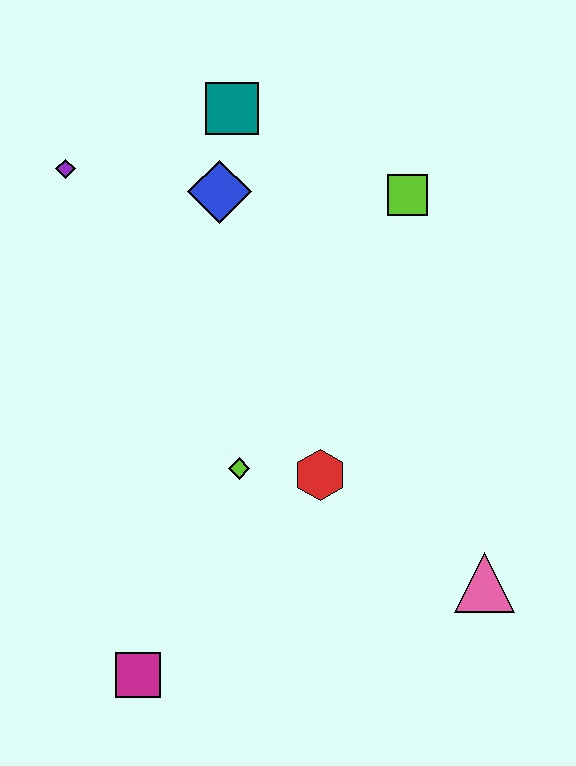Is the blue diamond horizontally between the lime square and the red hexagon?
No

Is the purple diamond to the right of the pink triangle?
No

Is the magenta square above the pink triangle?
No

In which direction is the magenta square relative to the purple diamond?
The magenta square is below the purple diamond.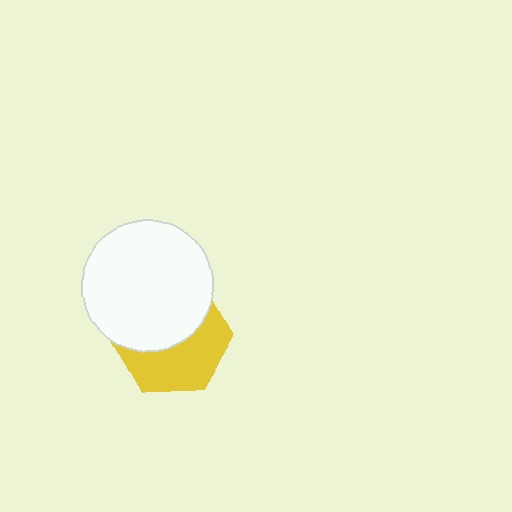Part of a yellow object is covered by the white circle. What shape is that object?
It is a hexagon.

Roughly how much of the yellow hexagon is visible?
About half of it is visible (roughly 49%).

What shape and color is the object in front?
The object in front is a white circle.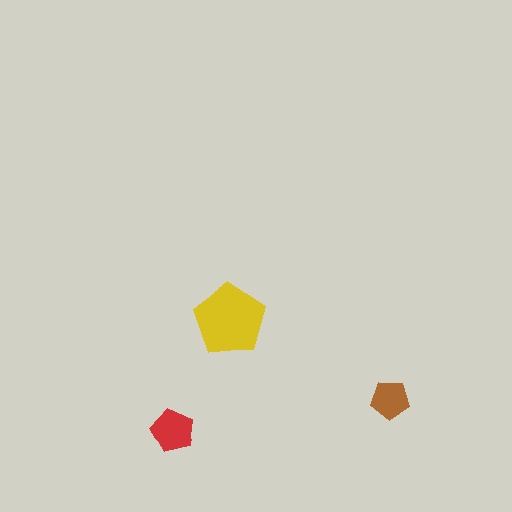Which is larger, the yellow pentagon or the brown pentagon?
The yellow one.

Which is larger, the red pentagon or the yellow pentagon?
The yellow one.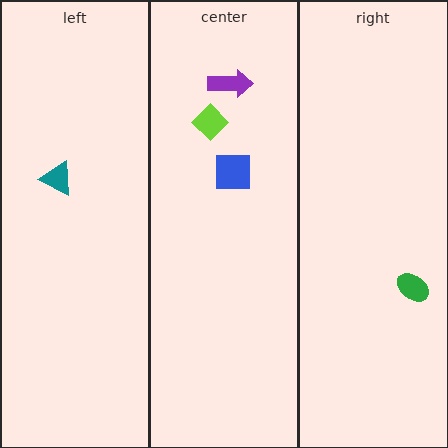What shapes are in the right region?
The green ellipse.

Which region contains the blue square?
The center region.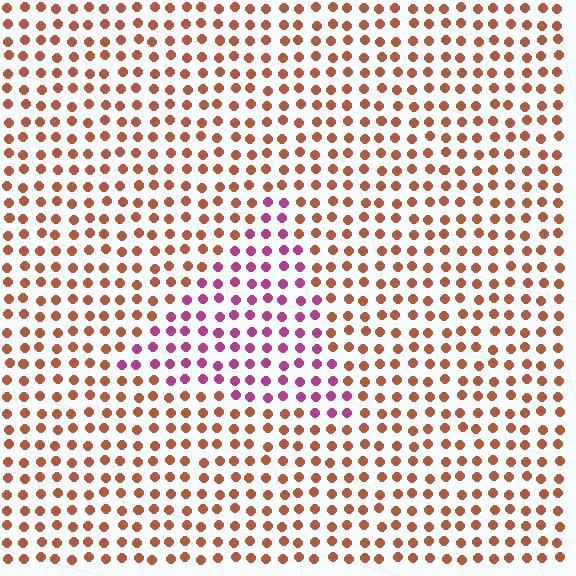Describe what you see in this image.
The image is filled with small brown elements in a uniform arrangement. A triangle-shaped region is visible where the elements are tinted to a slightly different hue, forming a subtle color boundary.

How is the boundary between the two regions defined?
The boundary is defined purely by a slight shift in hue (about 61 degrees). Spacing, size, and orientation are identical on both sides.